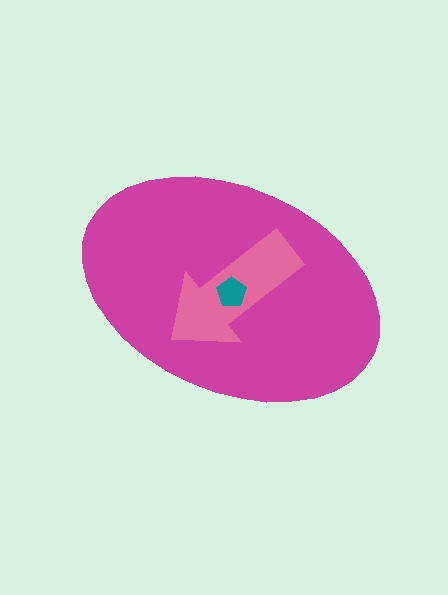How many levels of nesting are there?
3.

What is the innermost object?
The teal pentagon.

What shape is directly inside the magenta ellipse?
The pink arrow.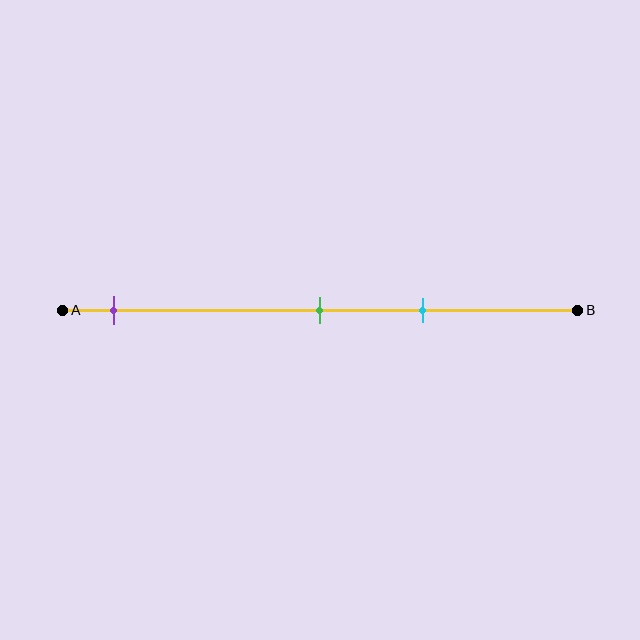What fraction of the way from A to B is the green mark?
The green mark is approximately 50% (0.5) of the way from A to B.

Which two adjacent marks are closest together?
The green and cyan marks are the closest adjacent pair.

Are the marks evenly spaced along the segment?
No, the marks are not evenly spaced.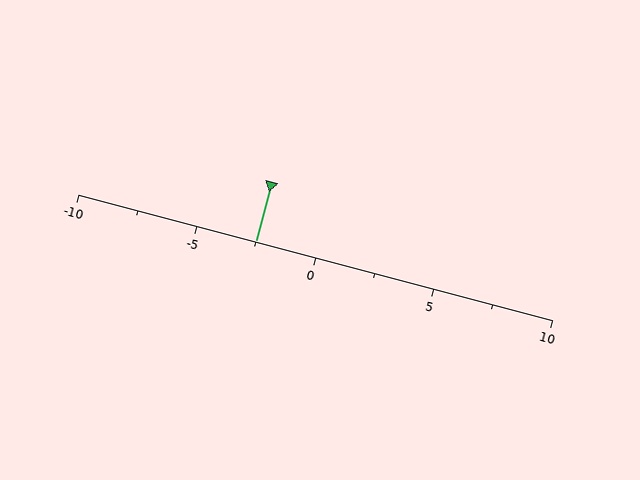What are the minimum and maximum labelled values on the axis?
The axis runs from -10 to 10.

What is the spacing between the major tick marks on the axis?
The major ticks are spaced 5 apart.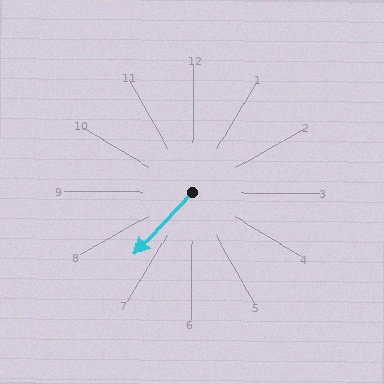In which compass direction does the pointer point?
Southwest.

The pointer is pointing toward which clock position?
Roughly 7 o'clock.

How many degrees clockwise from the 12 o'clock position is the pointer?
Approximately 223 degrees.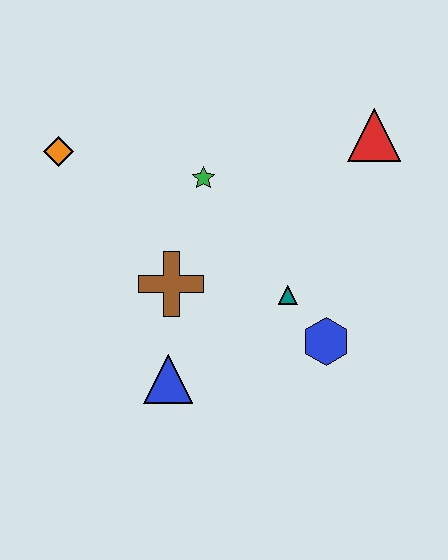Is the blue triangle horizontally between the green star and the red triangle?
No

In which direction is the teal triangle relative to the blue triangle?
The teal triangle is to the right of the blue triangle.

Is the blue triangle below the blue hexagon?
Yes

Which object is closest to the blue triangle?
The brown cross is closest to the blue triangle.